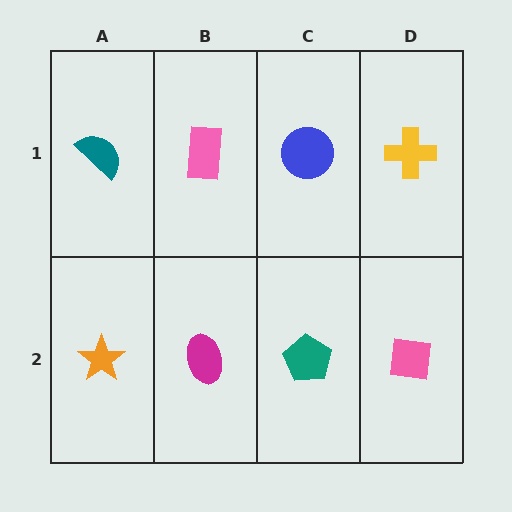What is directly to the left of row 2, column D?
A teal pentagon.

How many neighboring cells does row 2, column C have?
3.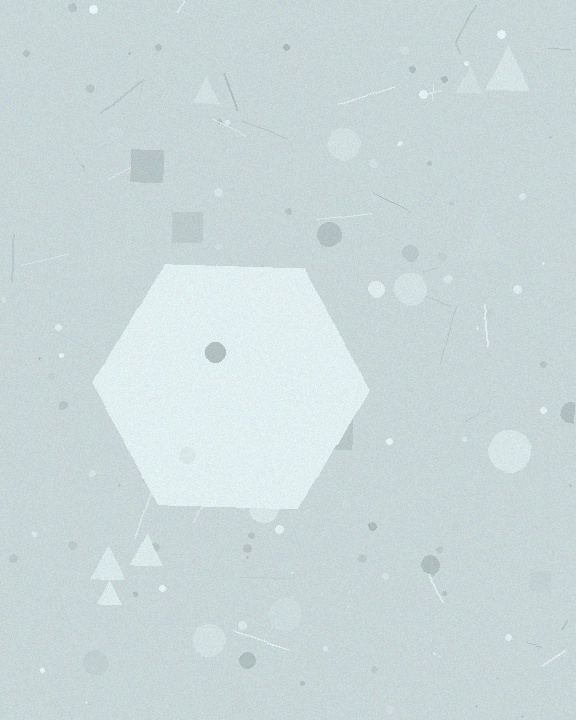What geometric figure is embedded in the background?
A hexagon is embedded in the background.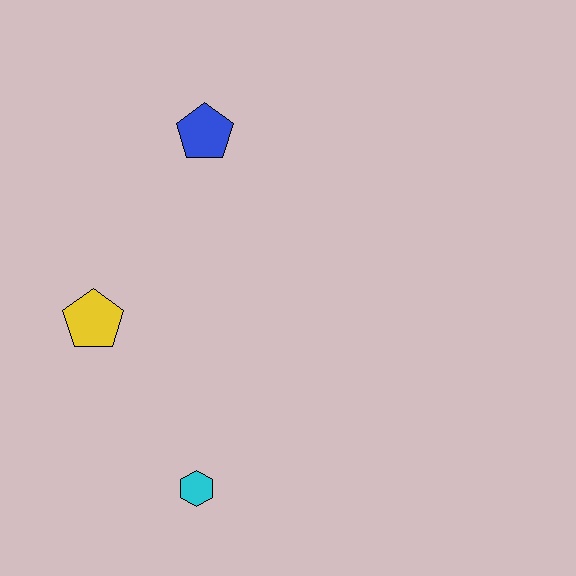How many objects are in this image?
There are 3 objects.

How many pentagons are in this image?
There are 2 pentagons.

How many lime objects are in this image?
There are no lime objects.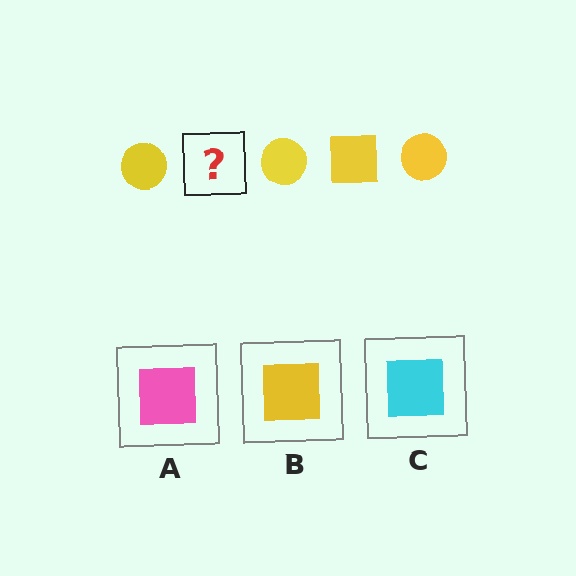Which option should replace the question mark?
Option B.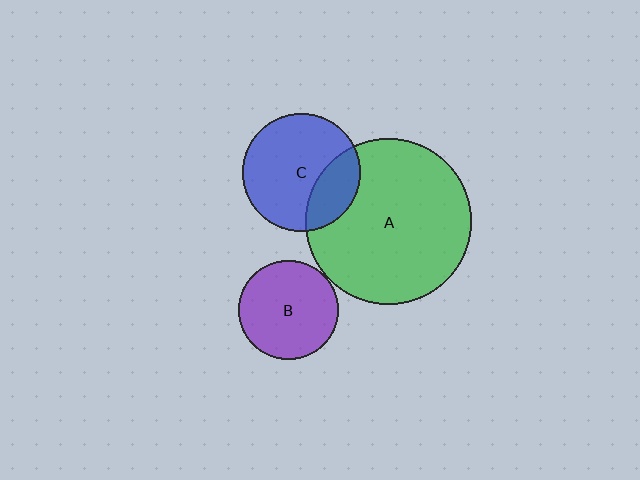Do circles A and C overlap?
Yes.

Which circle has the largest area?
Circle A (green).